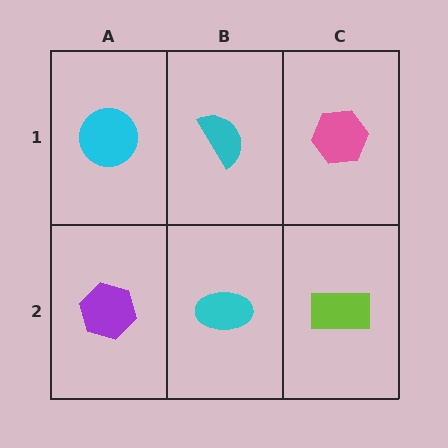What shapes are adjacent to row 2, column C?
A pink hexagon (row 1, column C), a cyan ellipse (row 2, column B).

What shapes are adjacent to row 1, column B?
A cyan ellipse (row 2, column B), a cyan circle (row 1, column A), a pink hexagon (row 1, column C).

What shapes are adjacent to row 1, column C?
A lime rectangle (row 2, column C), a cyan semicircle (row 1, column B).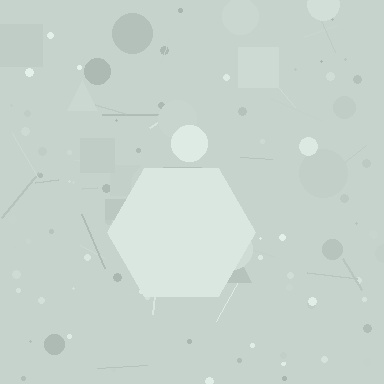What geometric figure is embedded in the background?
A hexagon is embedded in the background.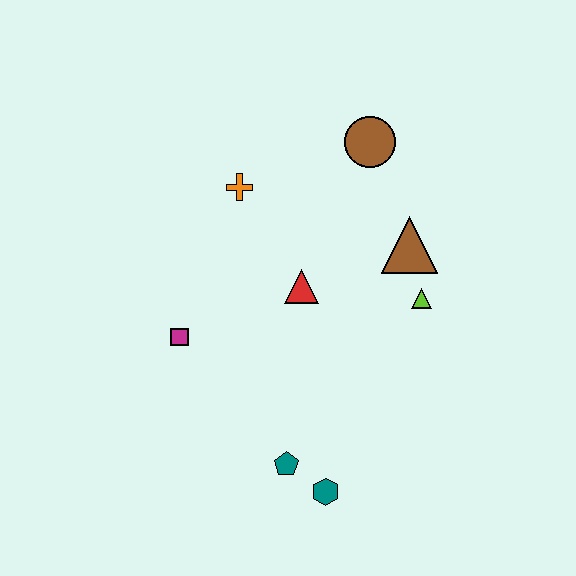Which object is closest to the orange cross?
The red triangle is closest to the orange cross.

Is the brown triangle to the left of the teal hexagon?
No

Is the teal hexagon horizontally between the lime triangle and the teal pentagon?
Yes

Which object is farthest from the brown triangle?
The teal hexagon is farthest from the brown triangle.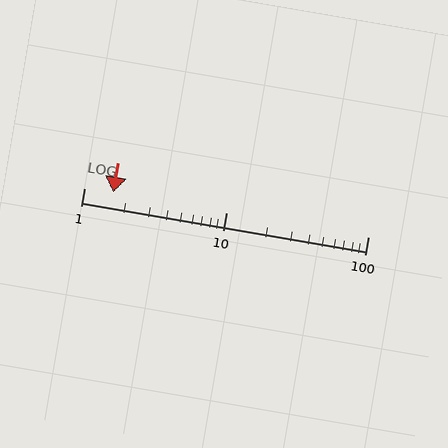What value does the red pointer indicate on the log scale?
The pointer indicates approximately 1.6.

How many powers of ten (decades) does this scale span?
The scale spans 2 decades, from 1 to 100.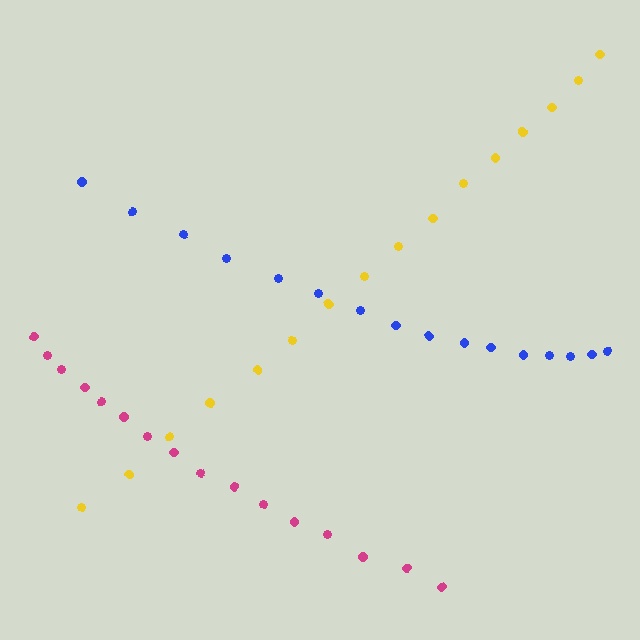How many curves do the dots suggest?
There are 3 distinct paths.